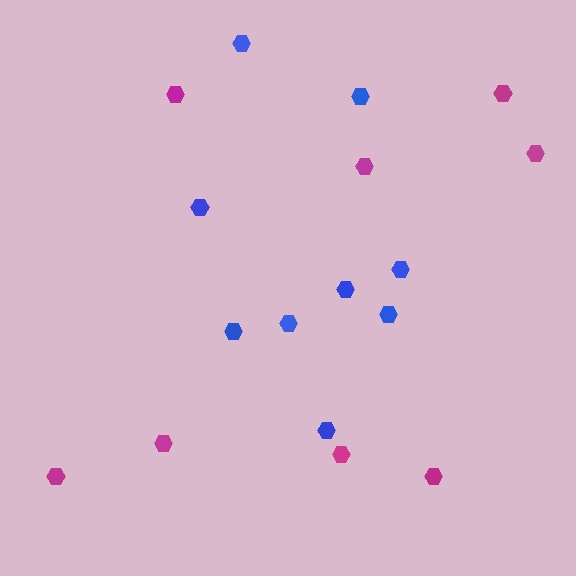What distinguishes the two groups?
There are 2 groups: one group of blue hexagons (9) and one group of magenta hexagons (8).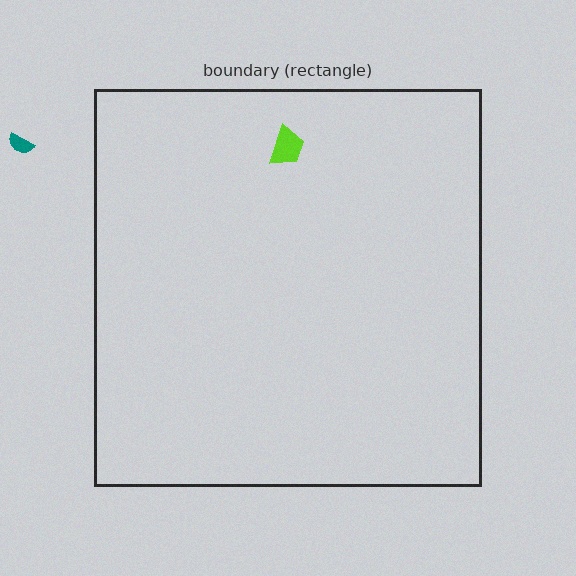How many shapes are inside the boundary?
1 inside, 1 outside.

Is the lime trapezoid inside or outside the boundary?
Inside.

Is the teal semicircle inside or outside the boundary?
Outside.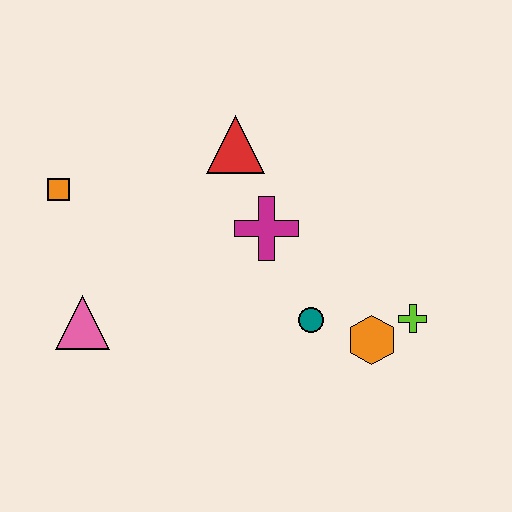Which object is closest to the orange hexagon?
The lime cross is closest to the orange hexagon.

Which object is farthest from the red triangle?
The lime cross is farthest from the red triangle.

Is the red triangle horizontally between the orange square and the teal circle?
Yes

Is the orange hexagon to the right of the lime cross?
No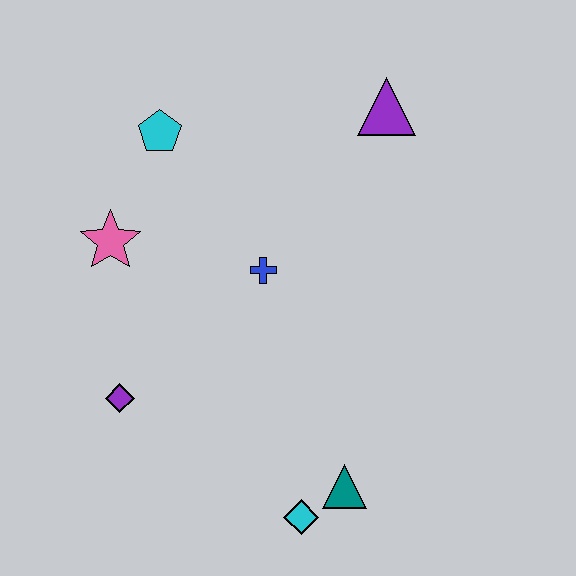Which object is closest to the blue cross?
The pink star is closest to the blue cross.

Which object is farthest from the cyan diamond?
The purple triangle is farthest from the cyan diamond.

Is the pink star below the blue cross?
No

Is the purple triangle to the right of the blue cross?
Yes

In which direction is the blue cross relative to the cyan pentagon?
The blue cross is below the cyan pentagon.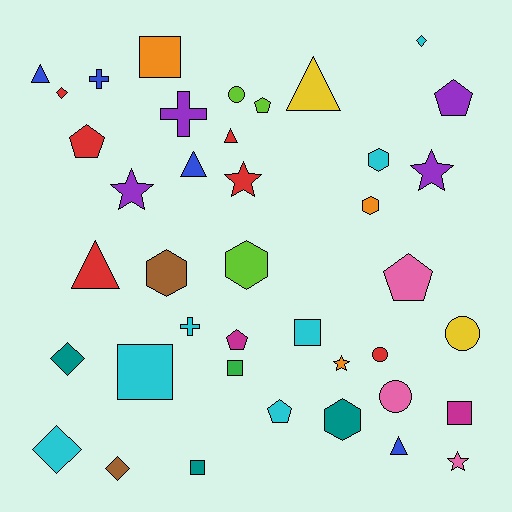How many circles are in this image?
There are 4 circles.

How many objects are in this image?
There are 40 objects.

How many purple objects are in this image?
There are 4 purple objects.